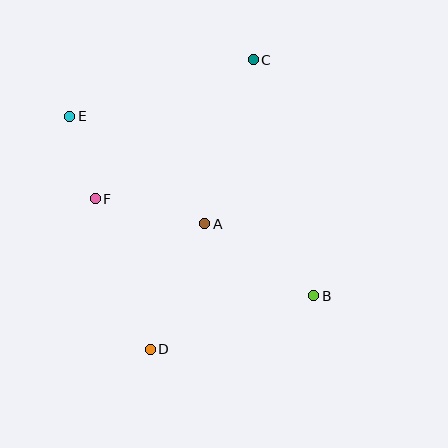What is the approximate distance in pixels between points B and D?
The distance between B and D is approximately 172 pixels.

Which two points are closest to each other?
Points E and F are closest to each other.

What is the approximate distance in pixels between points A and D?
The distance between A and D is approximately 137 pixels.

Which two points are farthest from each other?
Points C and D are farthest from each other.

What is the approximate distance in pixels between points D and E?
The distance between D and E is approximately 247 pixels.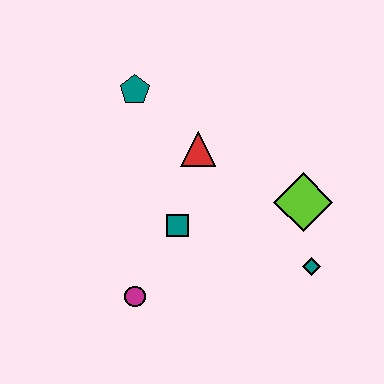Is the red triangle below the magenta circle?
No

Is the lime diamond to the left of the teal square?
No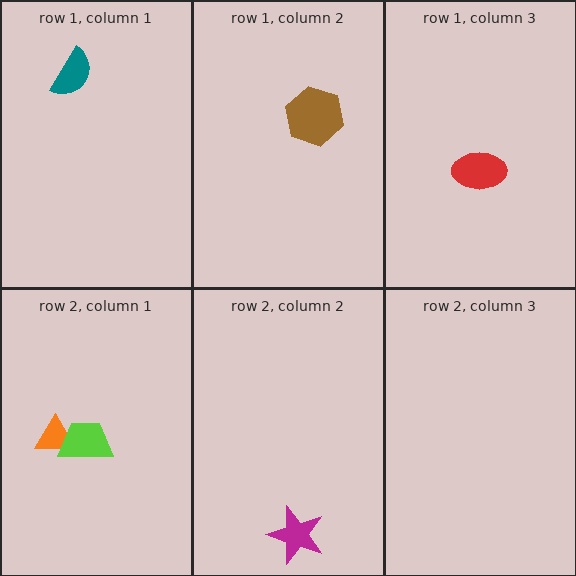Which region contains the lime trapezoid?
The row 2, column 1 region.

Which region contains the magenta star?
The row 2, column 2 region.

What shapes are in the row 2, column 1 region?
The orange triangle, the lime trapezoid.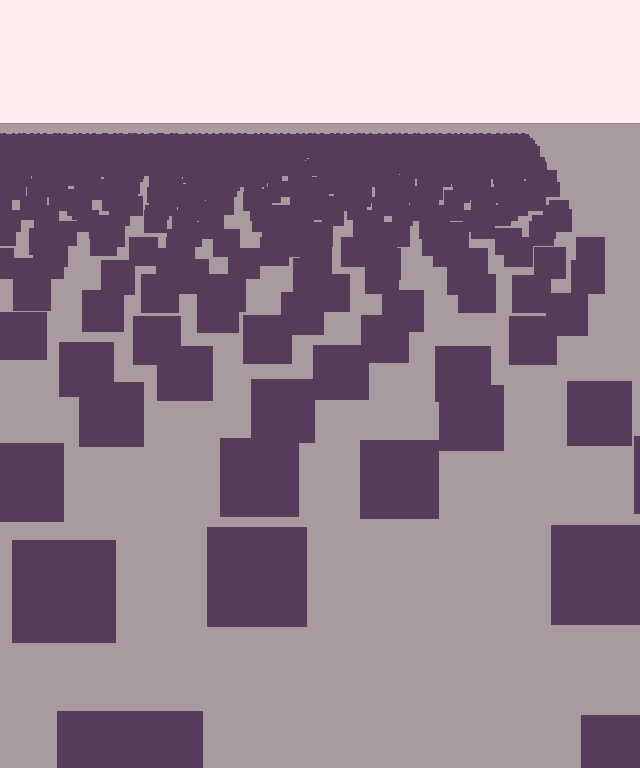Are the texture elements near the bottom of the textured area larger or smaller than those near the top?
Larger. Near the bottom, elements are closer to the viewer and appear at a bigger on-screen size.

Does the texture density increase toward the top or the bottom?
Density increases toward the top.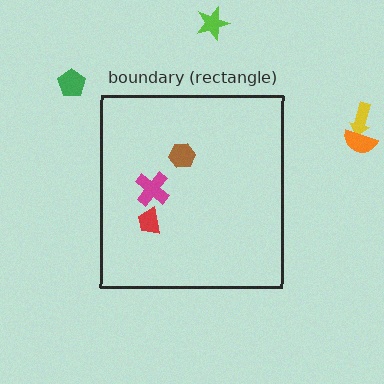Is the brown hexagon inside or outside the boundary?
Inside.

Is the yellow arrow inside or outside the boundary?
Outside.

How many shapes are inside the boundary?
3 inside, 4 outside.